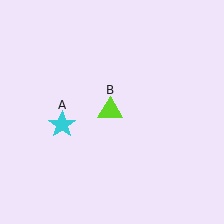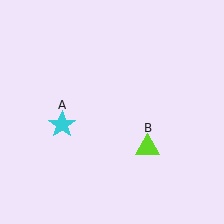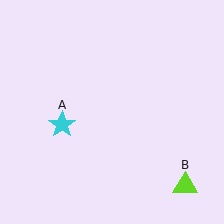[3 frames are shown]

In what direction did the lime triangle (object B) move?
The lime triangle (object B) moved down and to the right.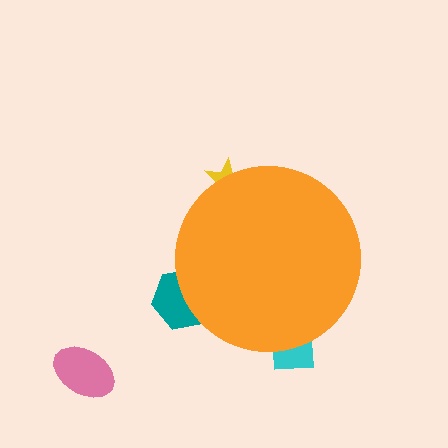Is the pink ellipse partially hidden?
No, the pink ellipse is fully visible.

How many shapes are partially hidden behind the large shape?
3 shapes are partially hidden.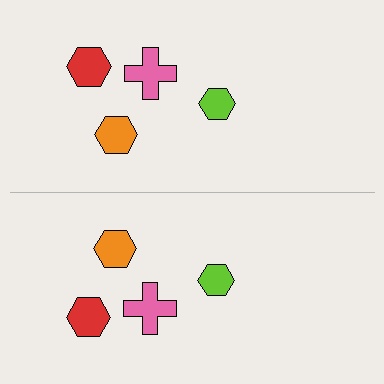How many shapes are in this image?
There are 8 shapes in this image.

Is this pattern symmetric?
Yes, this pattern has bilateral (reflection) symmetry.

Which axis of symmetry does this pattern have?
The pattern has a horizontal axis of symmetry running through the center of the image.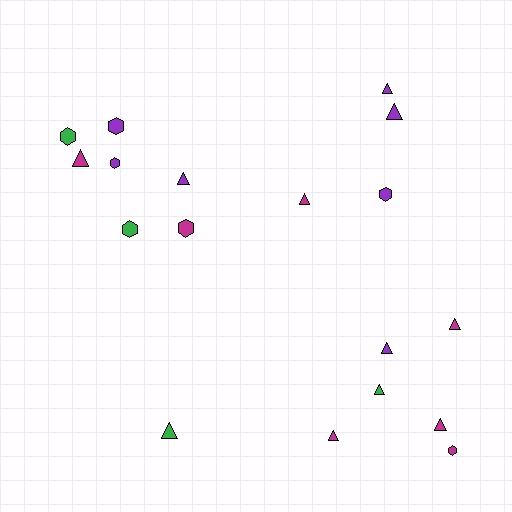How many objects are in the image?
There are 18 objects.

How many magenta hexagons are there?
There are 2 magenta hexagons.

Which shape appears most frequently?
Triangle, with 11 objects.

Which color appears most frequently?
Purple, with 7 objects.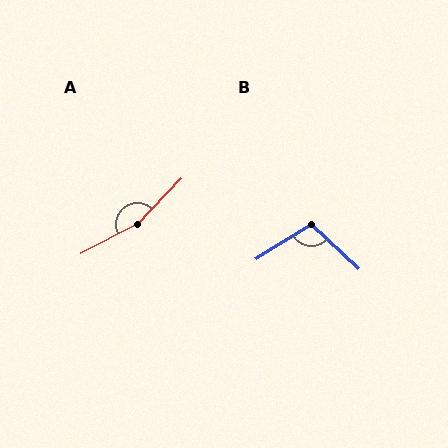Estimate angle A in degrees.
Approximately 161 degrees.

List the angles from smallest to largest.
B (105°), A (161°).